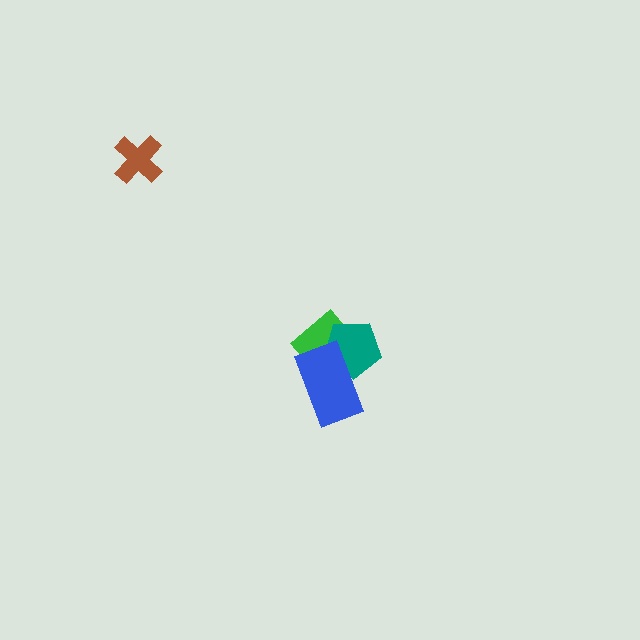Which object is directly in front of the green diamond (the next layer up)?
The teal pentagon is directly in front of the green diamond.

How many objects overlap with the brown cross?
0 objects overlap with the brown cross.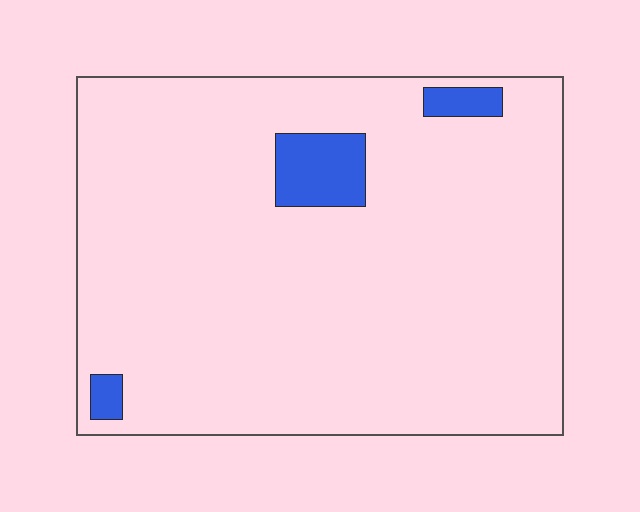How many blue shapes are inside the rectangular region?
3.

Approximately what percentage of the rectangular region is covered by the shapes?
Approximately 5%.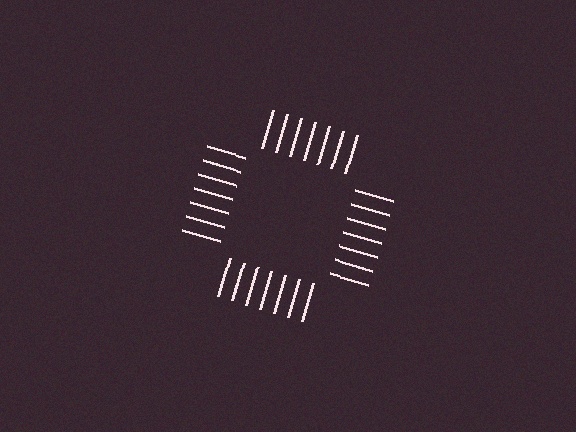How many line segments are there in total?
28 — 7 along each of the 4 edges.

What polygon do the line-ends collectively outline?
An illusory square — the line segments terminate on its edges but no continuous stroke is drawn.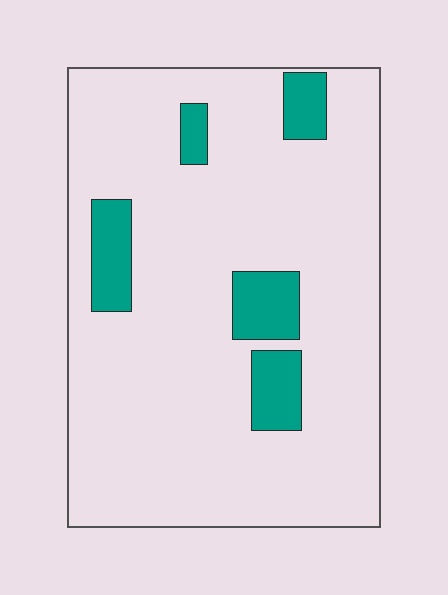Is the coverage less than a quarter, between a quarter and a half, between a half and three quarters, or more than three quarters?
Less than a quarter.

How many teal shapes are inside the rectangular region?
5.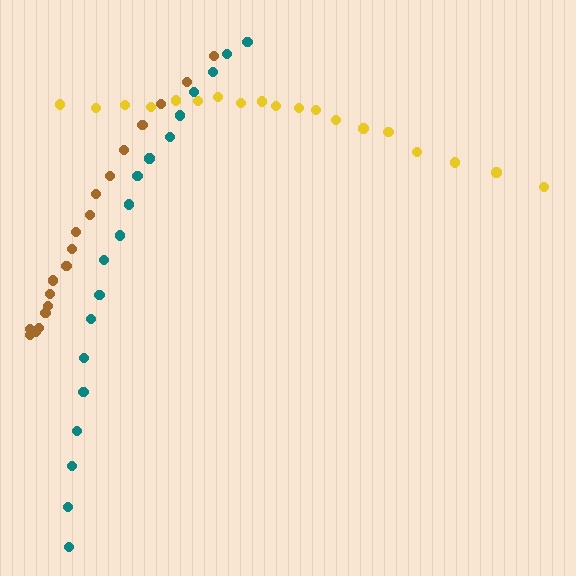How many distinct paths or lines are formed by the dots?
There are 3 distinct paths.